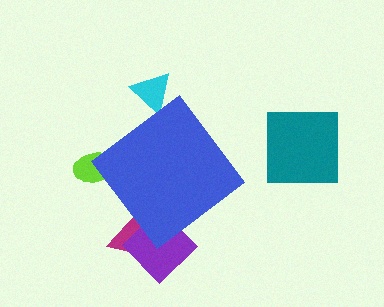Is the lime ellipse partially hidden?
Yes, the lime ellipse is partially hidden behind the blue diamond.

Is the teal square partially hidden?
No, the teal square is fully visible.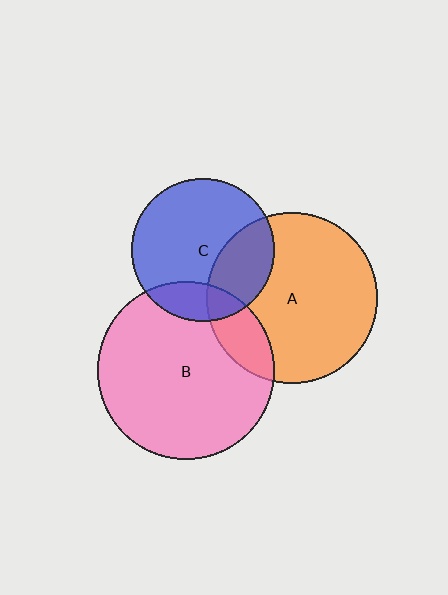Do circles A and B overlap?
Yes.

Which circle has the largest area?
Circle B (pink).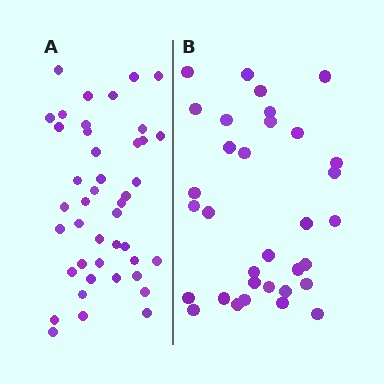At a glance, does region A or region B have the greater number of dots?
Region A (the left region) has more dots.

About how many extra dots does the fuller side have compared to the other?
Region A has roughly 10 or so more dots than region B.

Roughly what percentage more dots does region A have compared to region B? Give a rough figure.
About 30% more.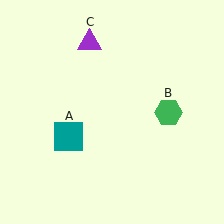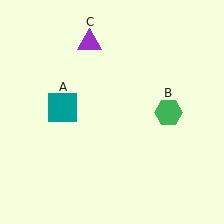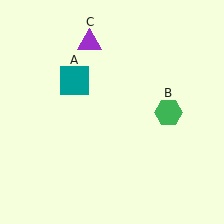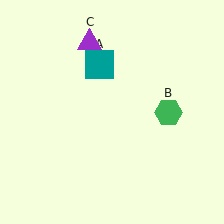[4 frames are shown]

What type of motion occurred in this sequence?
The teal square (object A) rotated clockwise around the center of the scene.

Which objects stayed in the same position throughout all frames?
Green hexagon (object B) and purple triangle (object C) remained stationary.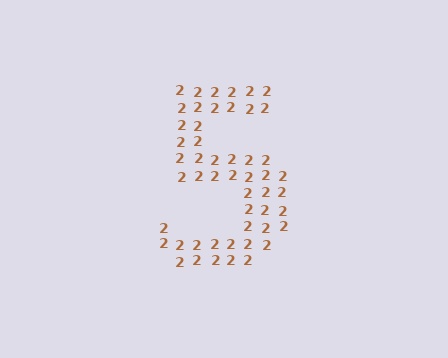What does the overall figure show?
The overall figure shows the digit 5.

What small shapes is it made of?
It is made of small digit 2's.